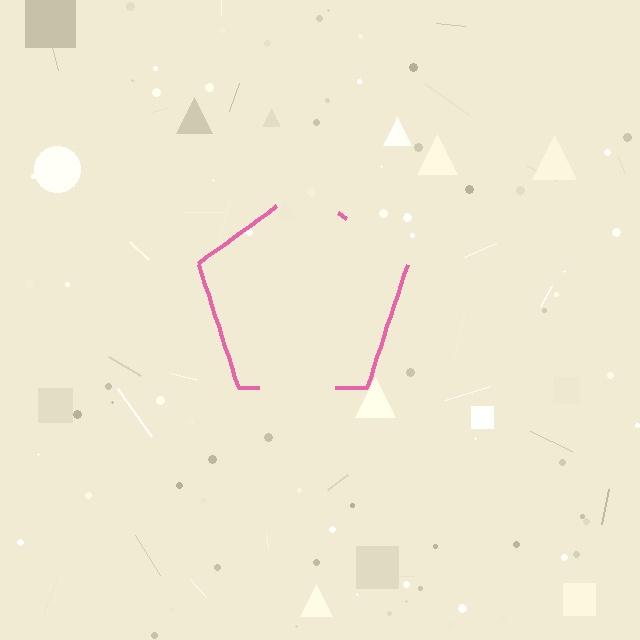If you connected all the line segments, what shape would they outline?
They would outline a pentagon.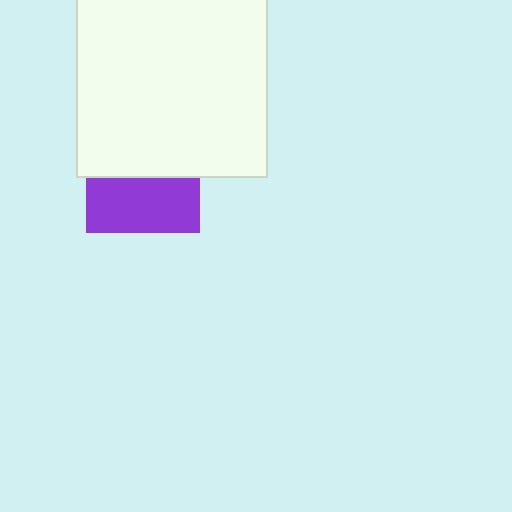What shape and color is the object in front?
The object in front is a white square.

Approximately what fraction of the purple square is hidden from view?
Roughly 51% of the purple square is hidden behind the white square.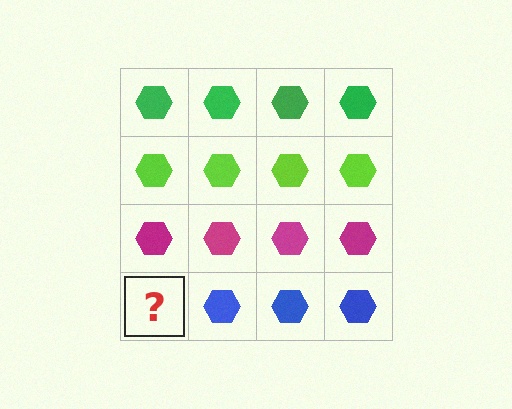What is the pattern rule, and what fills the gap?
The rule is that each row has a consistent color. The gap should be filled with a blue hexagon.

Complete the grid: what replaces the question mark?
The question mark should be replaced with a blue hexagon.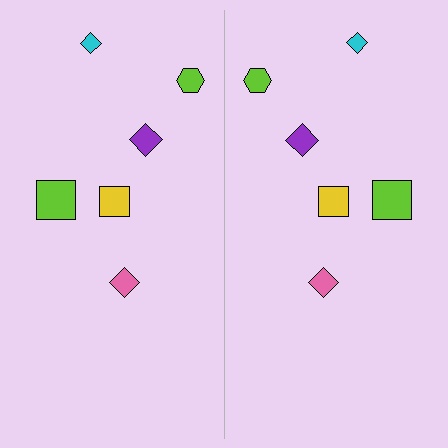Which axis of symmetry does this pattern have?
The pattern has a vertical axis of symmetry running through the center of the image.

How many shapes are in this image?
There are 12 shapes in this image.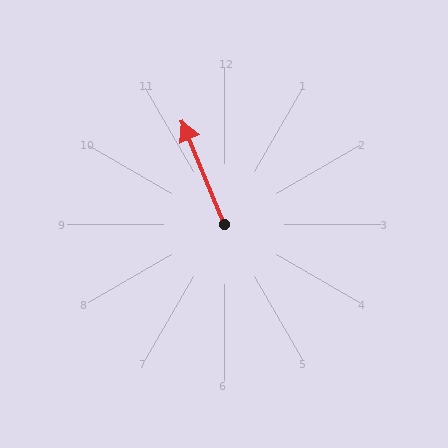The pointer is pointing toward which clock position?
Roughly 11 o'clock.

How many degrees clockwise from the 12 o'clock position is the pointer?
Approximately 338 degrees.